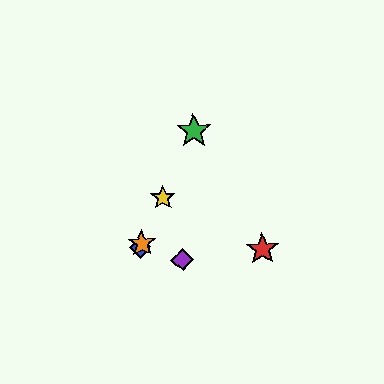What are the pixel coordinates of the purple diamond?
The purple diamond is at (182, 260).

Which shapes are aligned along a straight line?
The blue diamond, the green star, the yellow star, the orange star are aligned along a straight line.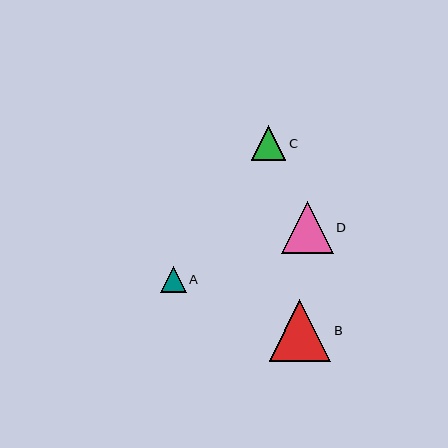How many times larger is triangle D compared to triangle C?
Triangle D is approximately 1.5 times the size of triangle C.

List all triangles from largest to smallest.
From largest to smallest: B, D, C, A.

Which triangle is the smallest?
Triangle A is the smallest with a size of approximately 26 pixels.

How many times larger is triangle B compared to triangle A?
Triangle B is approximately 2.4 times the size of triangle A.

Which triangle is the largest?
Triangle B is the largest with a size of approximately 61 pixels.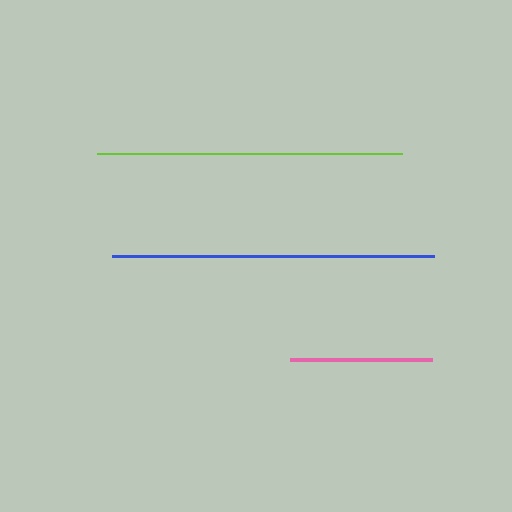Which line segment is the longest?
The blue line is the longest at approximately 322 pixels.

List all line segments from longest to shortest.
From longest to shortest: blue, lime, pink.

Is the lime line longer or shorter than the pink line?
The lime line is longer than the pink line.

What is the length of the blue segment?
The blue segment is approximately 322 pixels long.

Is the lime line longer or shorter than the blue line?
The blue line is longer than the lime line.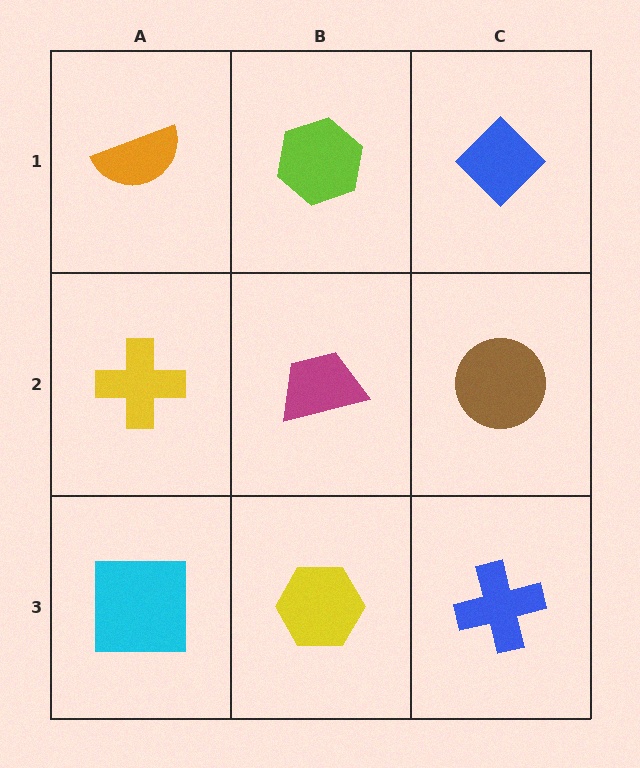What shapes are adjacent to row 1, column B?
A magenta trapezoid (row 2, column B), an orange semicircle (row 1, column A), a blue diamond (row 1, column C).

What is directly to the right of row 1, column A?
A lime hexagon.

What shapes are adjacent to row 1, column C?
A brown circle (row 2, column C), a lime hexagon (row 1, column B).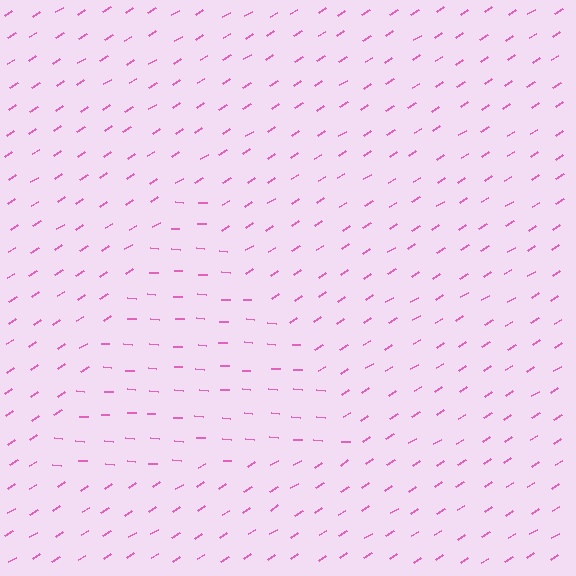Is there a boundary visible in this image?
Yes, there is a texture boundary formed by a change in line orientation.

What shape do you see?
I see a triangle.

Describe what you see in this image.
The image is filled with small pink line segments. A triangle region in the image has lines oriented differently from the surrounding lines, creating a visible texture boundary.